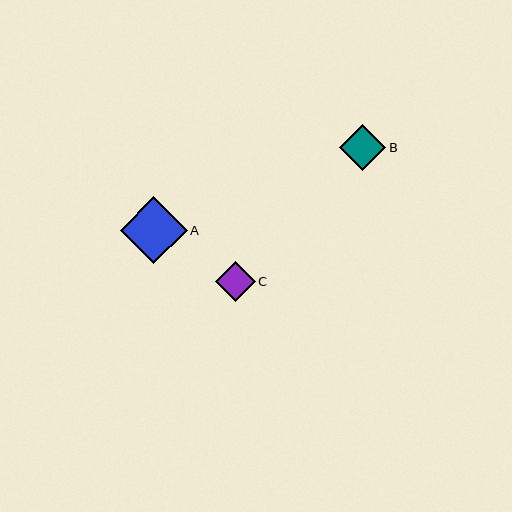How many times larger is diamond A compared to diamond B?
Diamond A is approximately 1.4 times the size of diamond B.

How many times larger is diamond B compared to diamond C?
Diamond B is approximately 1.2 times the size of diamond C.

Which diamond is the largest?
Diamond A is the largest with a size of approximately 67 pixels.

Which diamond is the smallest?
Diamond C is the smallest with a size of approximately 39 pixels.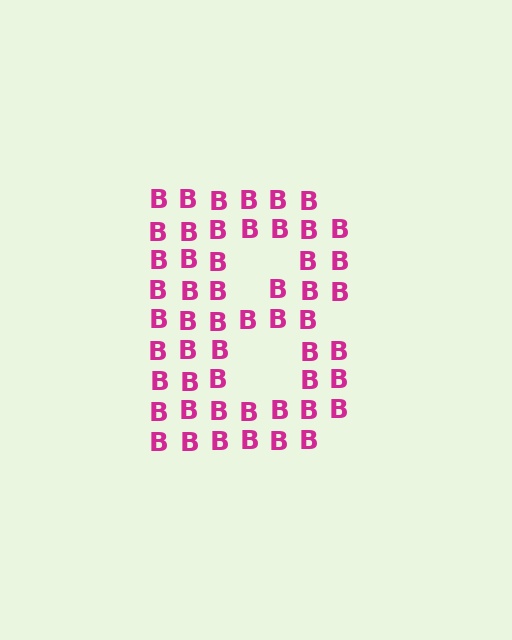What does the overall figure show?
The overall figure shows the letter B.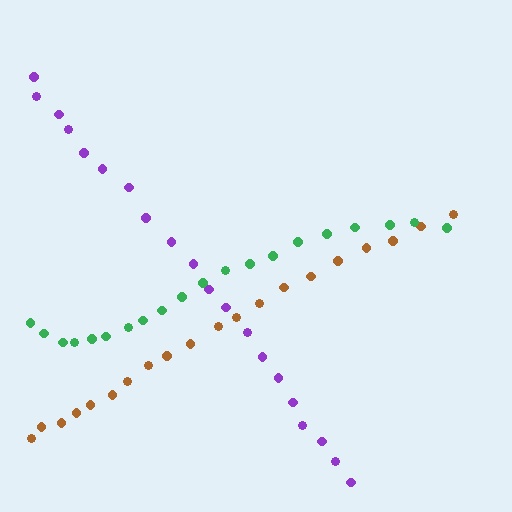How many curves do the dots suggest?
There are 3 distinct paths.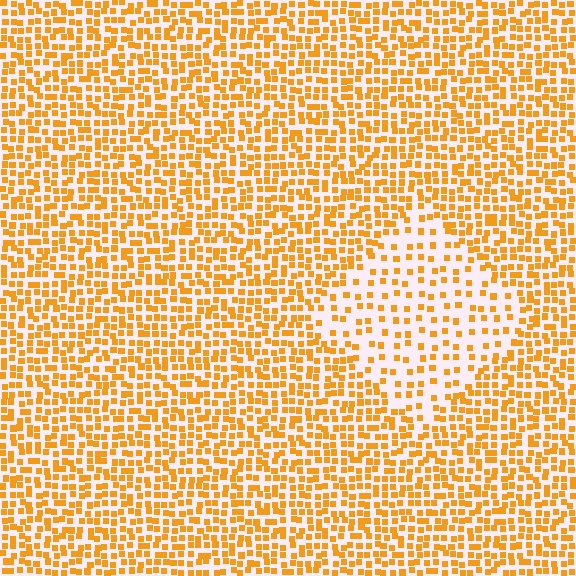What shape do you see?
I see a diamond.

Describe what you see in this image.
The image contains small orange elements arranged at two different densities. A diamond-shaped region is visible where the elements are less densely packed than the surrounding area.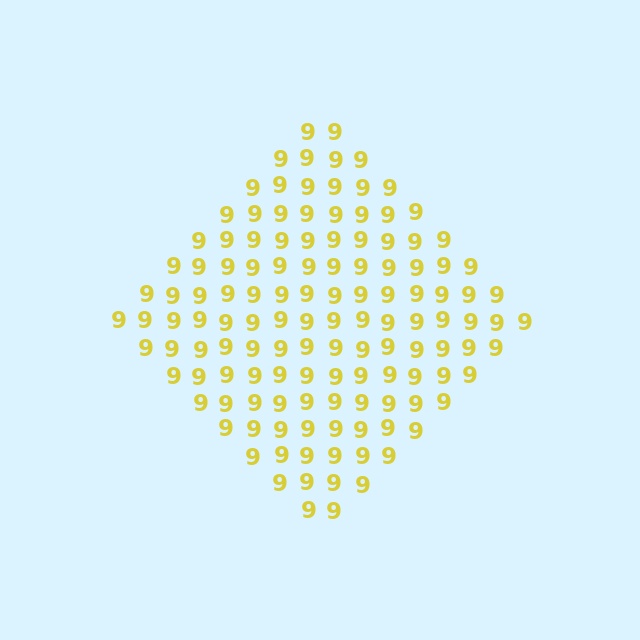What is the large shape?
The large shape is a diamond.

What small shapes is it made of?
It is made of small digit 9's.